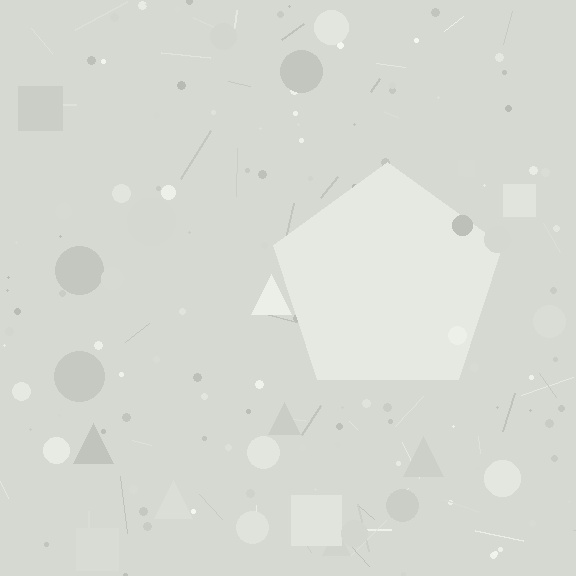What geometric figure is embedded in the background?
A pentagon is embedded in the background.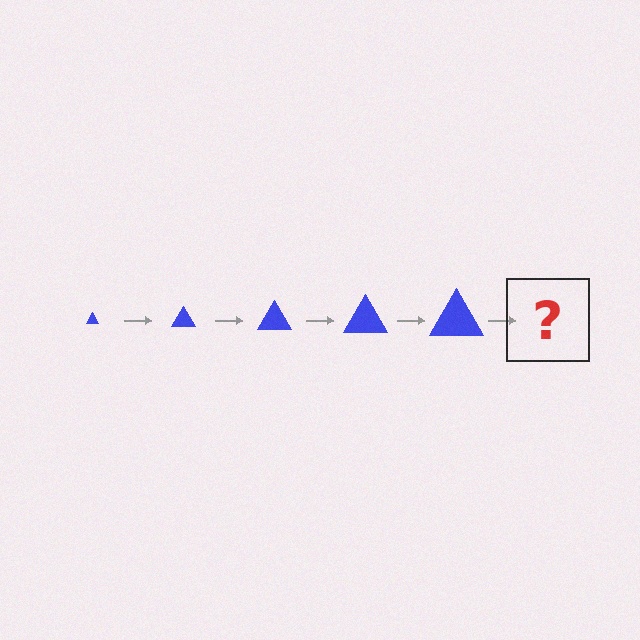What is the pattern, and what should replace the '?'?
The pattern is that the triangle gets progressively larger each step. The '?' should be a blue triangle, larger than the previous one.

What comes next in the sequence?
The next element should be a blue triangle, larger than the previous one.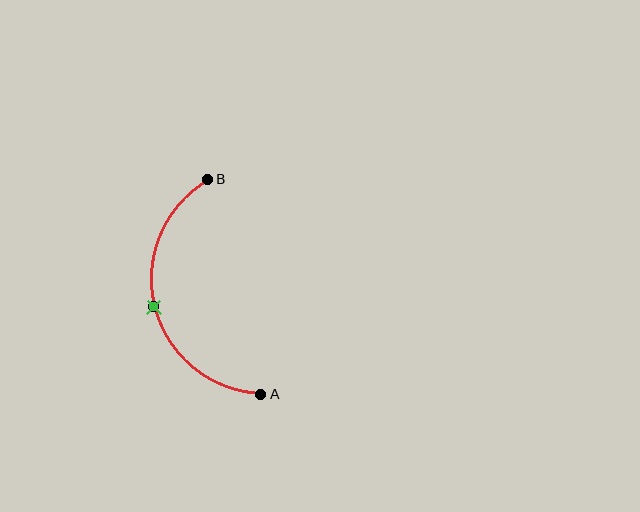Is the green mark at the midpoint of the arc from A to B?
Yes. The green mark lies on the arc at equal arc-length from both A and B — it is the arc midpoint.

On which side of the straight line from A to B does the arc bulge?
The arc bulges to the left of the straight line connecting A and B.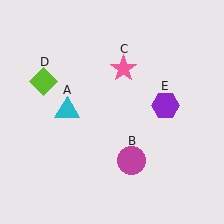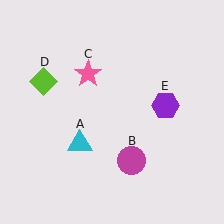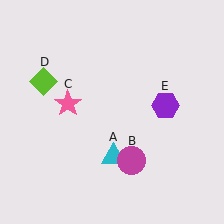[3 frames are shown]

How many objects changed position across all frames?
2 objects changed position: cyan triangle (object A), pink star (object C).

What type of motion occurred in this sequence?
The cyan triangle (object A), pink star (object C) rotated counterclockwise around the center of the scene.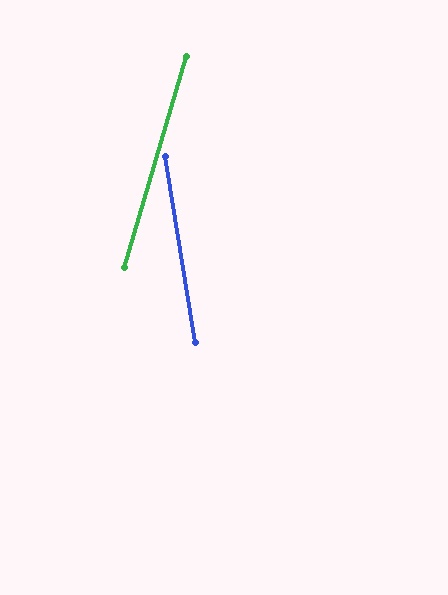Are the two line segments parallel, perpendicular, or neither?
Neither parallel nor perpendicular — they differ by about 25°.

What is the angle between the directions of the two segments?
Approximately 25 degrees.